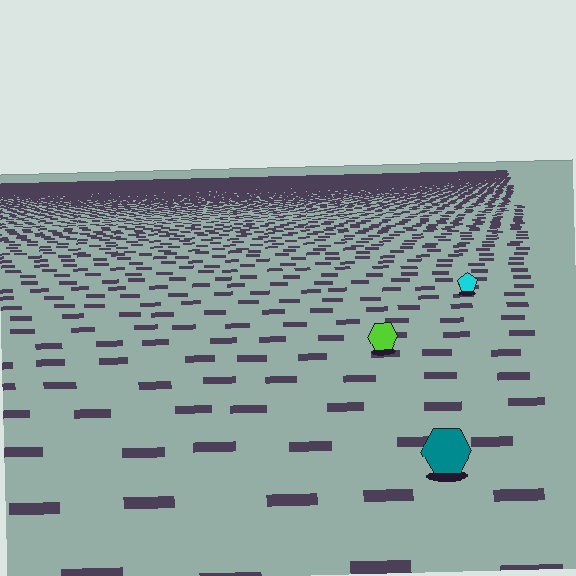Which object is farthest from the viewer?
The cyan pentagon is farthest from the viewer. It appears smaller and the ground texture around it is denser.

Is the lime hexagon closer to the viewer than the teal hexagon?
No. The teal hexagon is closer — you can tell from the texture gradient: the ground texture is coarser near it.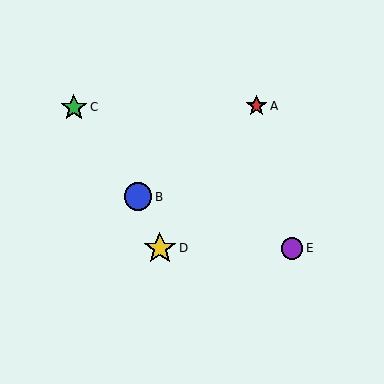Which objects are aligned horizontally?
Objects D, E are aligned horizontally.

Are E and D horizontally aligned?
Yes, both are at y≈248.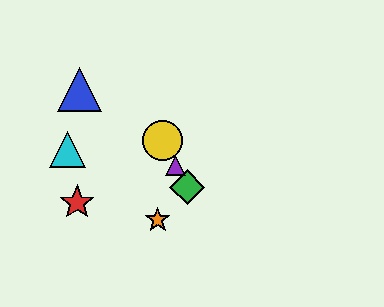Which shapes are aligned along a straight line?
The green diamond, the yellow circle, the purple triangle are aligned along a straight line.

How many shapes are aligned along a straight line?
3 shapes (the green diamond, the yellow circle, the purple triangle) are aligned along a straight line.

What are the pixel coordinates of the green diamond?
The green diamond is at (187, 187).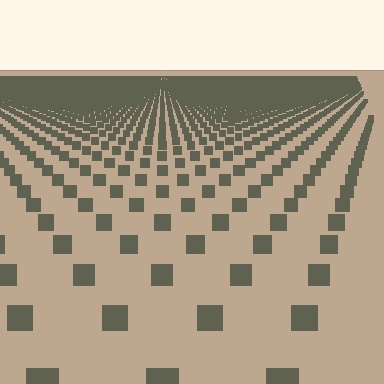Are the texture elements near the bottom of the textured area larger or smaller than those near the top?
Larger. Near the bottom, elements are closer to the viewer and appear at a bigger on-screen size.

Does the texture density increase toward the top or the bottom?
Density increases toward the top.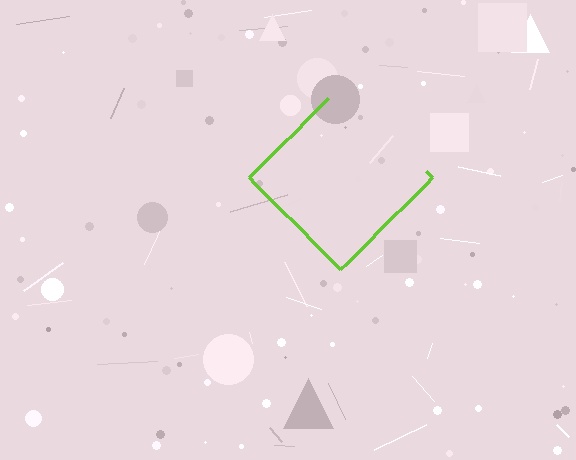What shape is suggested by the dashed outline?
The dashed outline suggests a diamond.